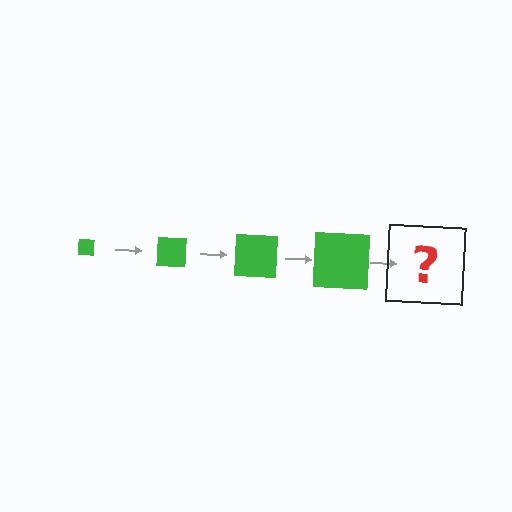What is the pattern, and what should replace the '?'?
The pattern is that the square gets progressively larger each step. The '?' should be a green square, larger than the previous one.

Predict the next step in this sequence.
The next step is a green square, larger than the previous one.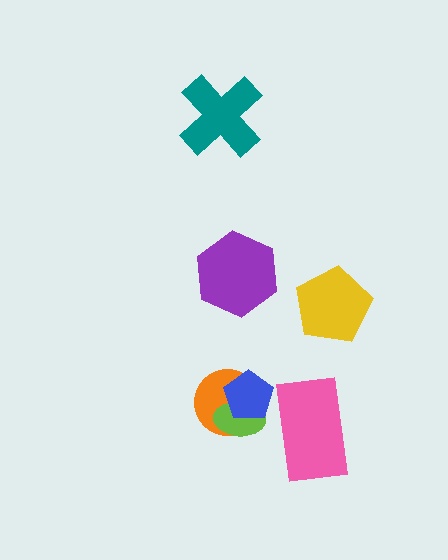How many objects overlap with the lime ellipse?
2 objects overlap with the lime ellipse.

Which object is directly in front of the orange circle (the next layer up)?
The lime ellipse is directly in front of the orange circle.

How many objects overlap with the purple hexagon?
0 objects overlap with the purple hexagon.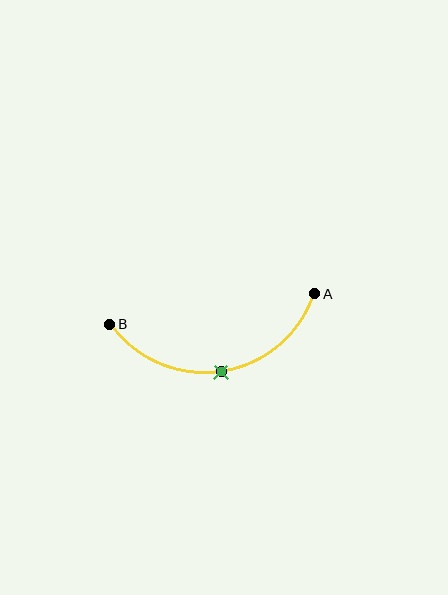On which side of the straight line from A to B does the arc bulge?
The arc bulges below the straight line connecting A and B.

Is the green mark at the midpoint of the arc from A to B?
Yes. The green mark lies on the arc at equal arc-length from both A and B — it is the arc midpoint.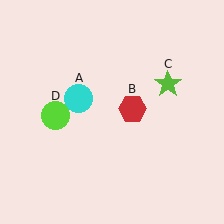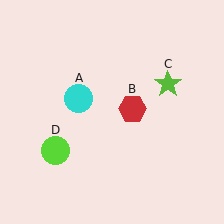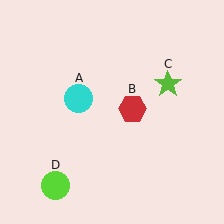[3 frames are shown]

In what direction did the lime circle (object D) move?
The lime circle (object D) moved down.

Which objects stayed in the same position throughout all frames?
Cyan circle (object A) and red hexagon (object B) and lime star (object C) remained stationary.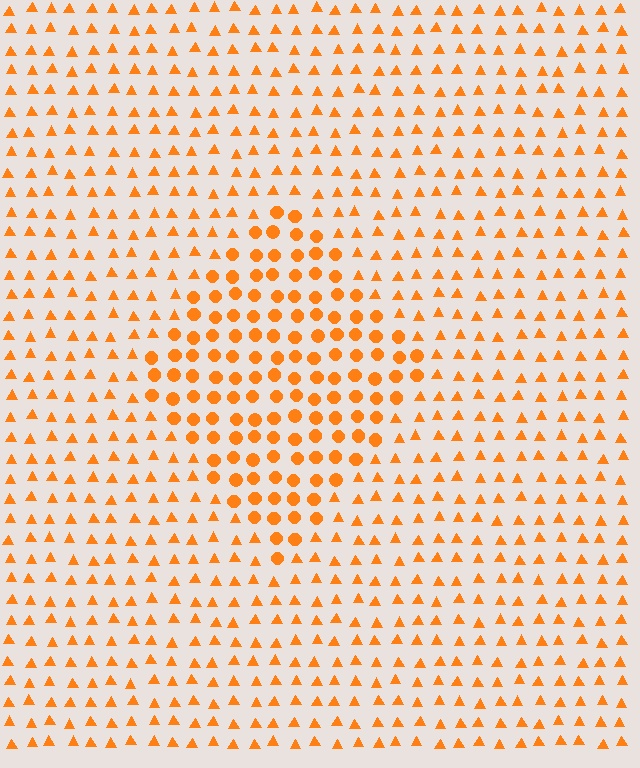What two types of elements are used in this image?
The image uses circles inside the diamond region and triangles outside it.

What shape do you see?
I see a diamond.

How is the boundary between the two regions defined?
The boundary is defined by a change in element shape: circles inside vs. triangles outside. All elements share the same color and spacing.